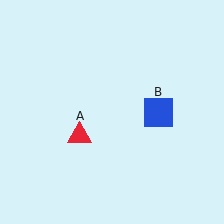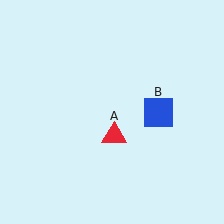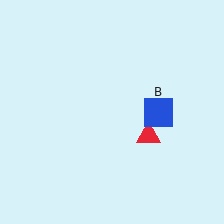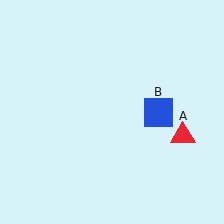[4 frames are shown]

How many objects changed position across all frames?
1 object changed position: red triangle (object A).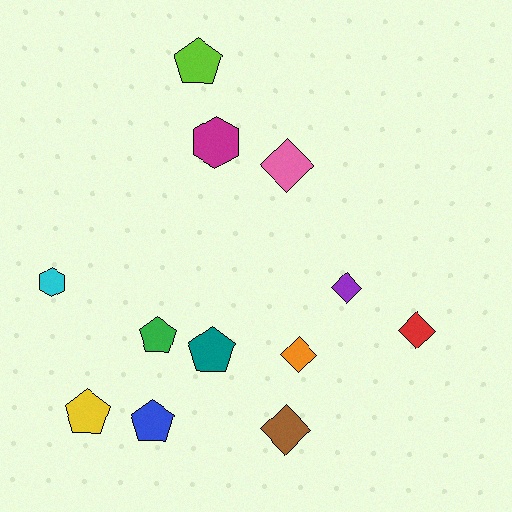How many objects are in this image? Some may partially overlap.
There are 12 objects.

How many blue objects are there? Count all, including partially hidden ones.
There is 1 blue object.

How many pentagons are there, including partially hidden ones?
There are 5 pentagons.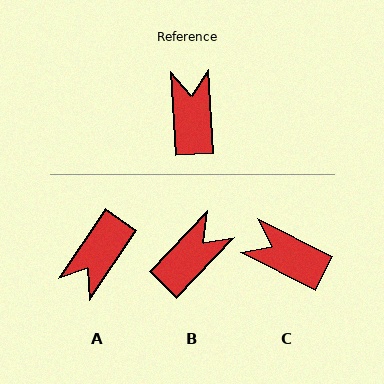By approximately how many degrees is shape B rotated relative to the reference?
Approximately 47 degrees clockwise.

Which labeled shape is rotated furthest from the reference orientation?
A, about 143 degrees away.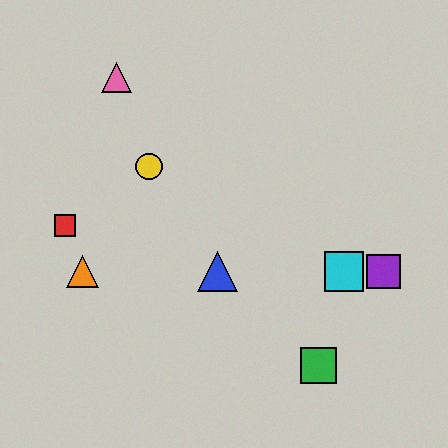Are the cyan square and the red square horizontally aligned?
No, the cyan square is at y≈271 and the red square is at y≈225.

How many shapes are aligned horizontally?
4 shapes (the blue triangle, the purple square, the orange triangle, the cyan square) are aligned horizontally.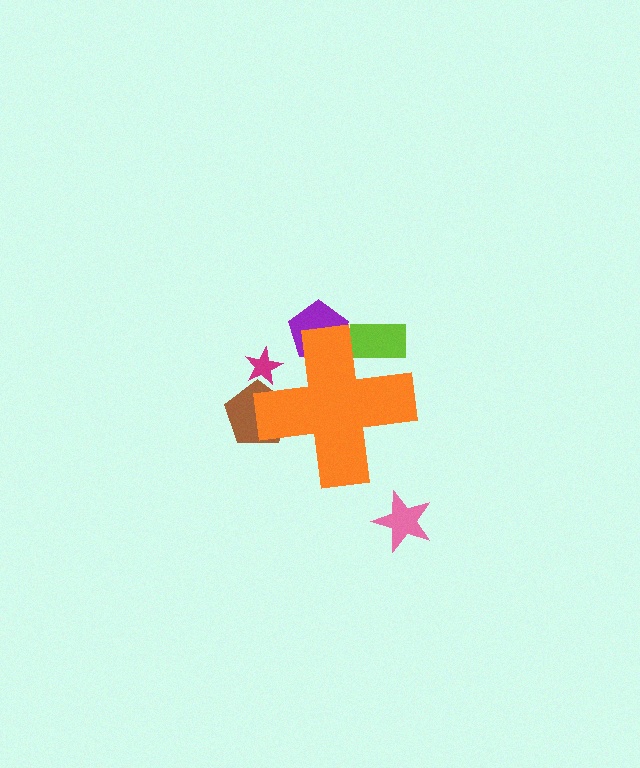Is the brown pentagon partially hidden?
Yes, the brown pentagon is partially hidden behind the orange cross.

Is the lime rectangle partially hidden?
Yes, the lime rectangle is partially hidden behind the orange cross.